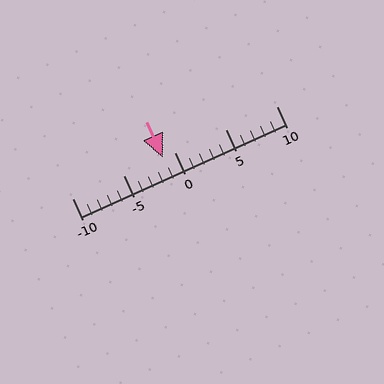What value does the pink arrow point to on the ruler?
The pink arrow points to approximately -1.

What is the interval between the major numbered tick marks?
The major tick marks are spaced 5 units apart.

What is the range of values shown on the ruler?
The ruler shows values from -10 to 10.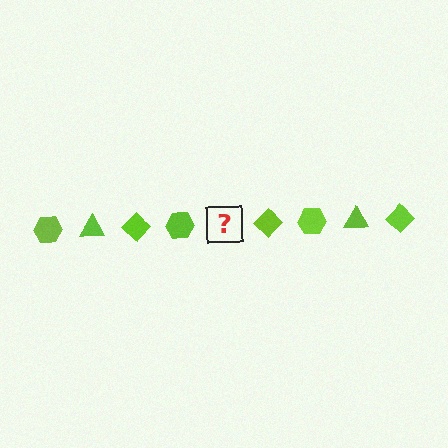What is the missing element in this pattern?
The missing element is a lime triangle.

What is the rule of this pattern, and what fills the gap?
The rule is that the pattern cycles through hexagon, triangle, diamond shapes in lime. The gap should be filled with a lime triangle.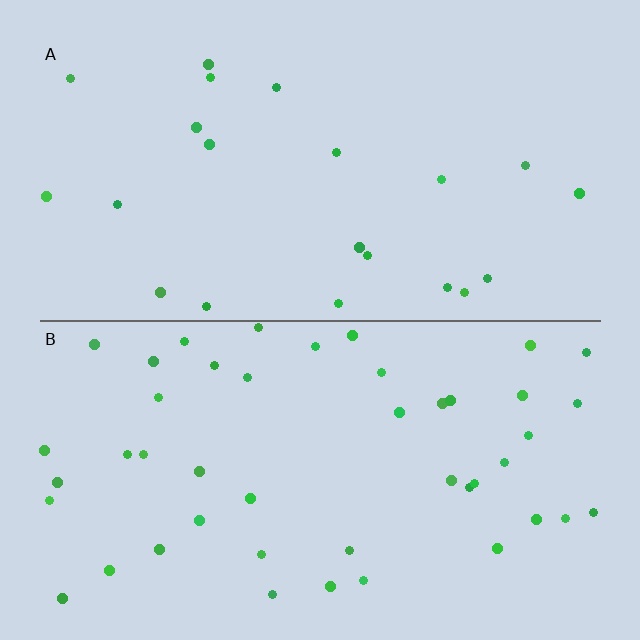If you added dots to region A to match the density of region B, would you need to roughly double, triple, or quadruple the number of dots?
Approximately double.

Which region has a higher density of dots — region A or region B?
B (the bottom).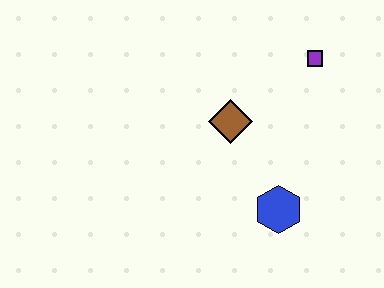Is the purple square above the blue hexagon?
Yes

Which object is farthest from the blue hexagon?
The purple square is farthest from the blue hexagon.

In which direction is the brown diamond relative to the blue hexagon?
The brown diamond is above the blue hexagon.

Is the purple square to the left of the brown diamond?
No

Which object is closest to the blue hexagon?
The brown diamond is closest to the blue hexagon.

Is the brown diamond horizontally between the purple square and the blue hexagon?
No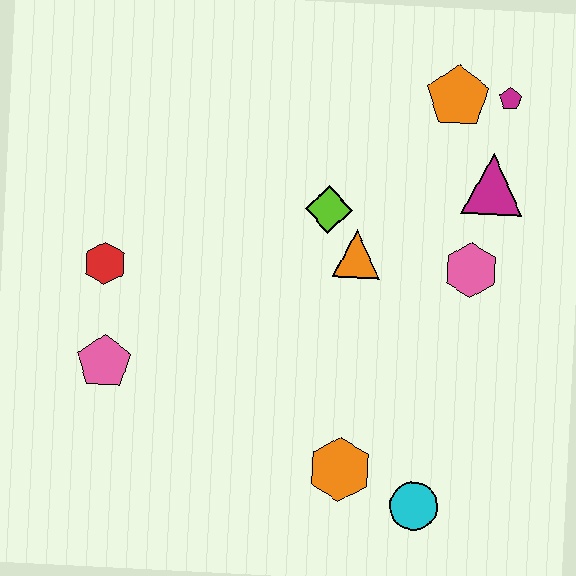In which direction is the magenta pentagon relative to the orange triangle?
The magenta pentagon is above the orange triangle.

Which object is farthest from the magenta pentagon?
The pink pentagon is farthest from the magenta pentagon.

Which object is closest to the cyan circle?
The orange hexagon is closest to the cyan circle.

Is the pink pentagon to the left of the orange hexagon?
Yes